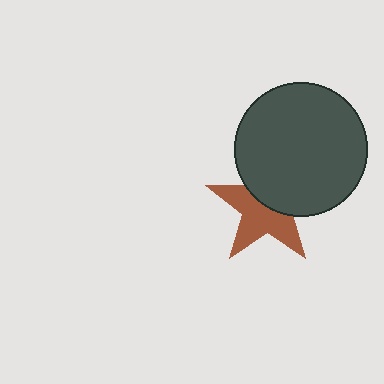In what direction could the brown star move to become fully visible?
The brown star could move down. That would shift it out from behind the dark gray circle entirely.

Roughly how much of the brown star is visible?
About half of it is visible (roughly 56%).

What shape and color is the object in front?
The object in front is a dark gray circle.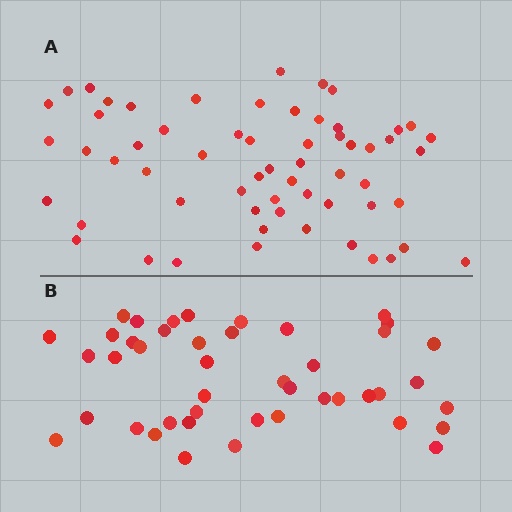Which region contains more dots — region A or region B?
Region A (the top region) has more dots.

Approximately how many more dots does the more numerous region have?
Region A has approximately 15 more dots than region B.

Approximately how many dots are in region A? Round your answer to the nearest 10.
About 60 dots.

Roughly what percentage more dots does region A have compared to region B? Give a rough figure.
About 35% more.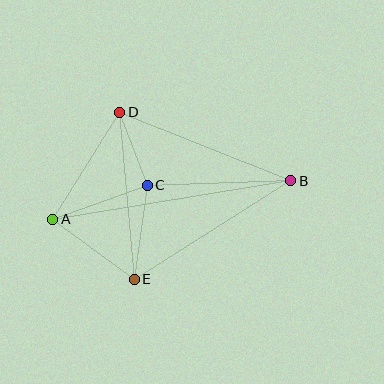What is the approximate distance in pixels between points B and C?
The distance between B and C is approximately 144 pixels.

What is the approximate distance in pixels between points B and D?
The distance between B and D is approximately 185 pixels.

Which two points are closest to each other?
Points C and D are closest to each other.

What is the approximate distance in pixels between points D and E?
The distance between D and E is approximately 168 pixels.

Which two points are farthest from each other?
Points A and B are farthest from each other.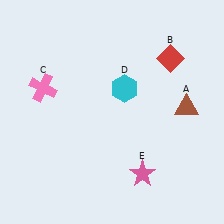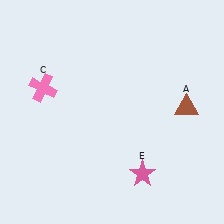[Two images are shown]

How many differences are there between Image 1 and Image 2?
There are 2 differences between the two images.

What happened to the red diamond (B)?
The red diamond (B) was removed in Image 2. It was in the top-right area of Image 1.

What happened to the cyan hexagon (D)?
The cyan hexagon (D) was removed in Image 2. It was in the top-right area of Image 1.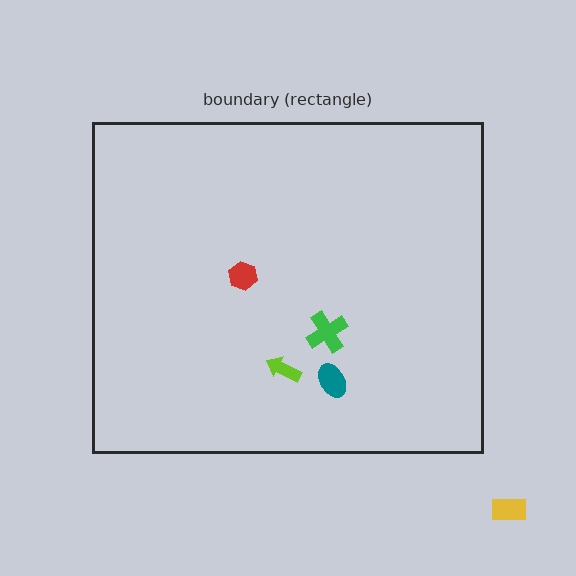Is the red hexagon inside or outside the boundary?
Inside.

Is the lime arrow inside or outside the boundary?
Inside.